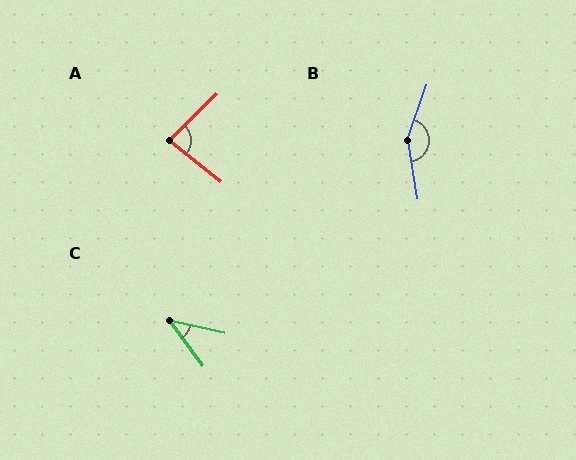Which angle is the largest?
B, at approximately 151 degrees.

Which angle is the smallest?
C, at approximately 41 degrees.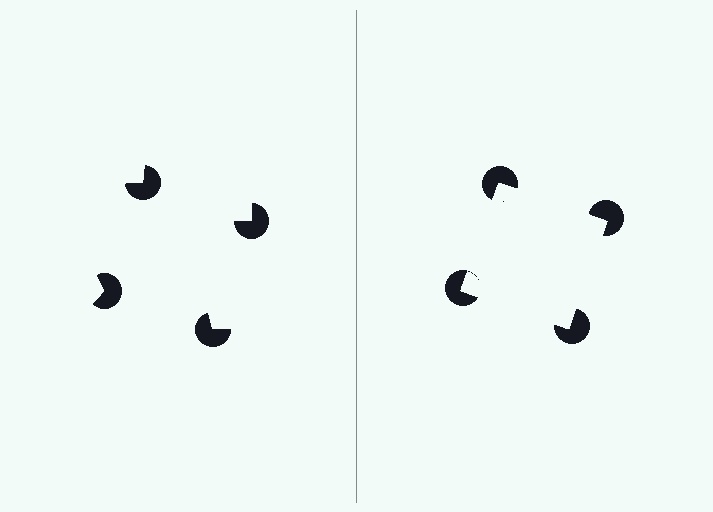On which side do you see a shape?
An illusory square appears on the right side. On the left side the wedge cuts are rotated, so no coherent shape forms.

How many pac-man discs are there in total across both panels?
8 — 4 on each side.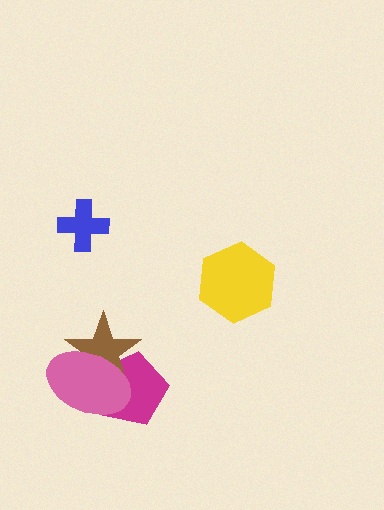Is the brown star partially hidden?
Yes, it is partially covered by another shape.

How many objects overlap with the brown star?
2 objects overlap with the brown star.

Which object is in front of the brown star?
The pink ellipse is in front of the brown star.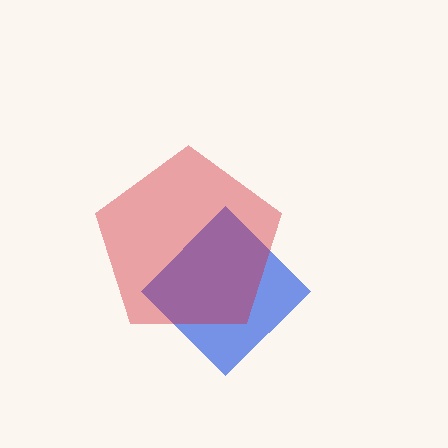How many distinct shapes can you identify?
There are 2 distinct shapes: a blue diamond, a red pentagon.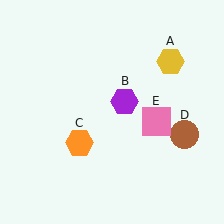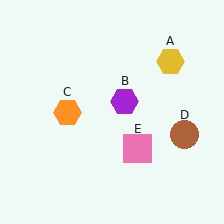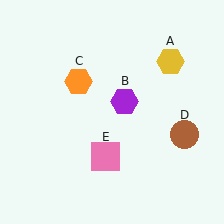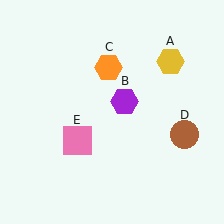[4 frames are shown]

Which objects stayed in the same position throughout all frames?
Yellow hexagon (object A) and purple hexagon (object B) and brown circle (object D) remained stationary.